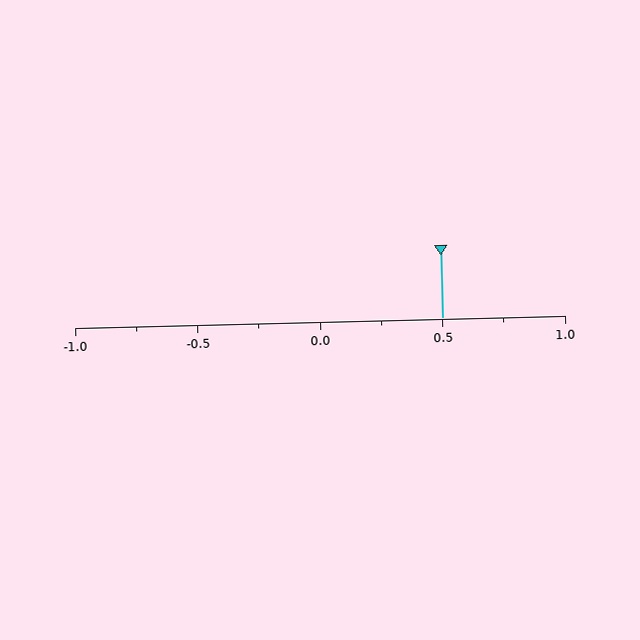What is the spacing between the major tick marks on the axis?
The major ticks are spaced 0.5 apart.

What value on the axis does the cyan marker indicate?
The marker indicates approximately 0.5.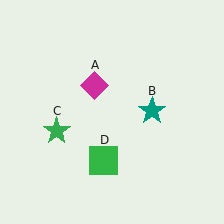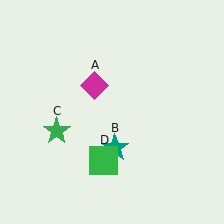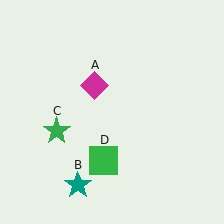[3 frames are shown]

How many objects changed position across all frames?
1 object changed position: teal star (object B).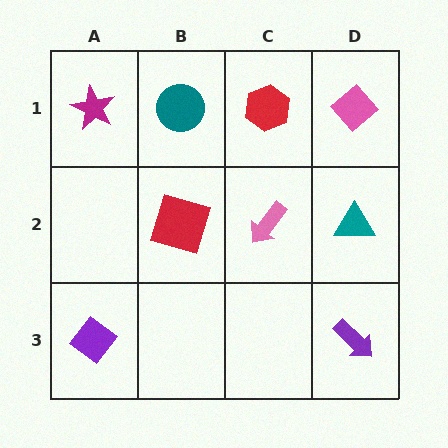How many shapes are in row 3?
2 shapes.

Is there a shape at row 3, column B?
No, that cell is empty.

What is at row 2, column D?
A teal triangle.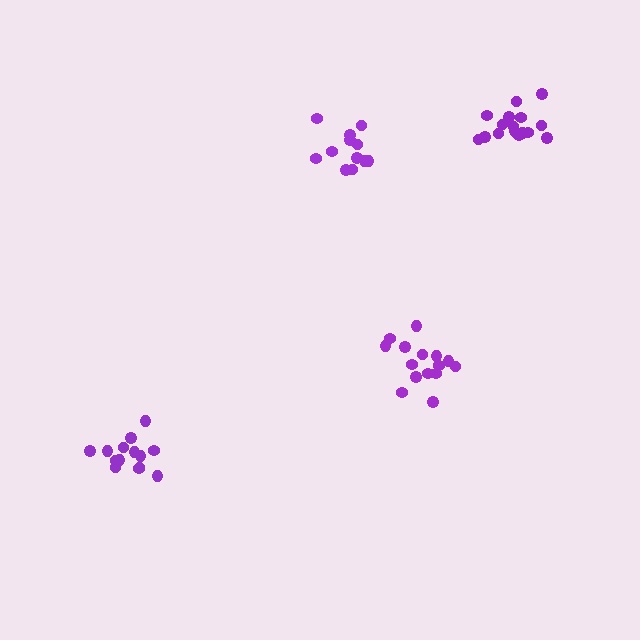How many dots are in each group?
Group 1: 14 dots, Group 2: 17 dots, Group 3: 15 dots, Group 4: 12 dots (58 total).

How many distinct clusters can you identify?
There are 4 distinct clusters.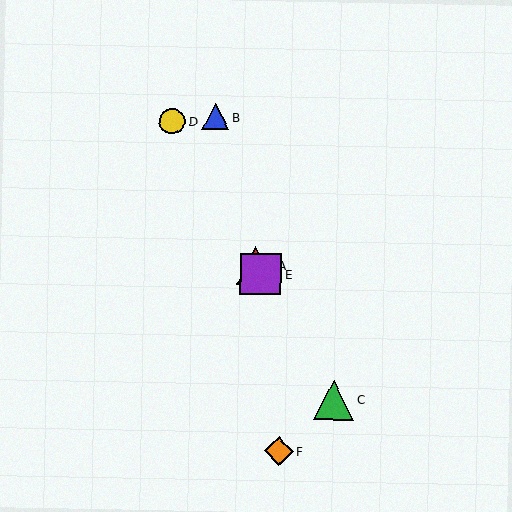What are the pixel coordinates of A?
Object A is at (256, 265).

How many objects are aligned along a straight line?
4 objects (A, C, D, E) are aligned along a straight line.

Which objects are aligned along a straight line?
Objects A, C, D, E are aligned along a straight line.